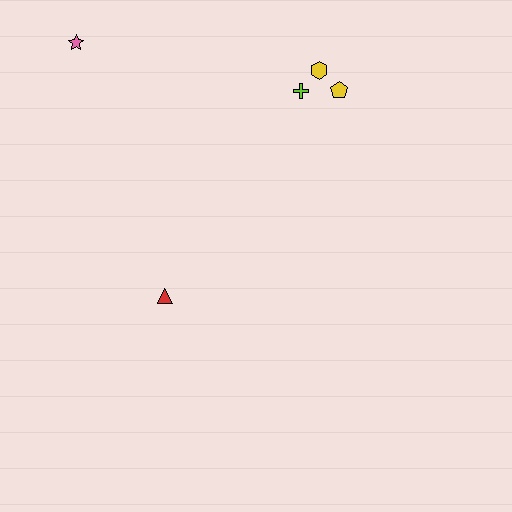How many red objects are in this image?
There is 1 red object.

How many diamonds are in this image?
There are no diamonds.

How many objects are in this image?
There are 5 objects.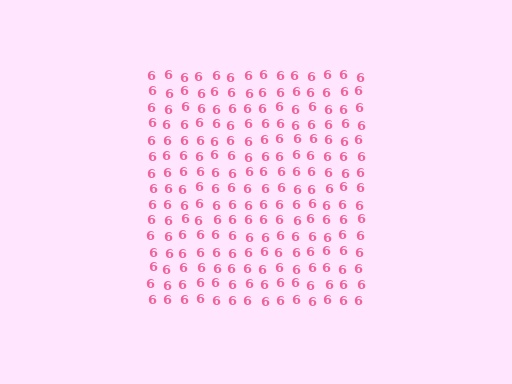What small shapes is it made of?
It is made of small digit 6's.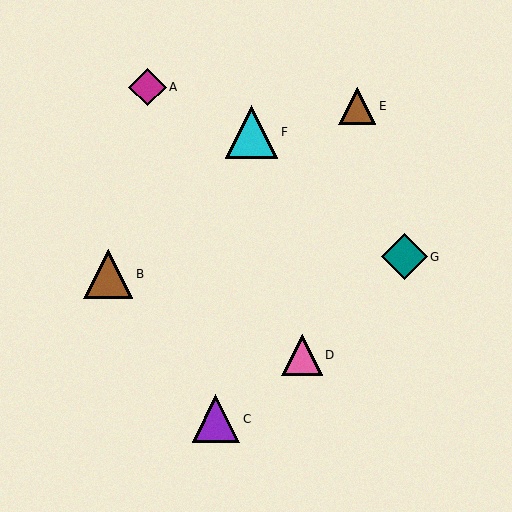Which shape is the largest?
The cyan triangle (labeled F) is the largest.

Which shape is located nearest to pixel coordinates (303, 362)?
The pink triangle (labeled D) at (302, 355) is nearest to that location.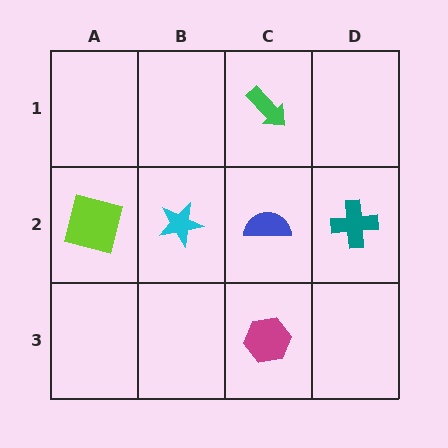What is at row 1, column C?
A green arrow.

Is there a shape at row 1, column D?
No, that cell is empty.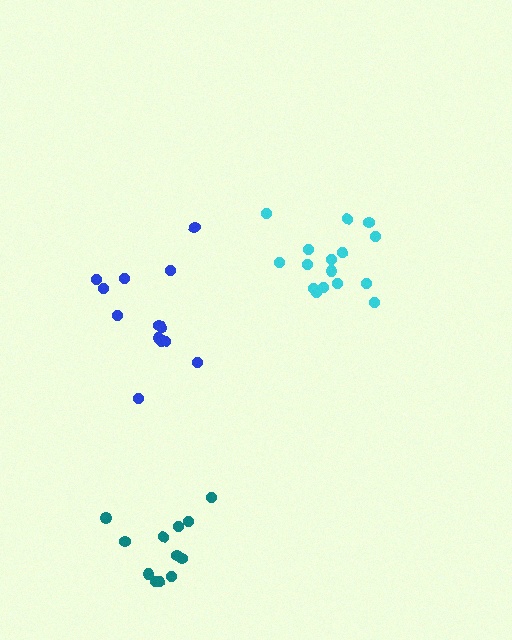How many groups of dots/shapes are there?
There are 3 groups.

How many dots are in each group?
Group 1: 16 dots, Group 2: 13 dots, Group 3: 12 dots (41 total).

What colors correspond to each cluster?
The clusters are colored: cyan, blue, teal.